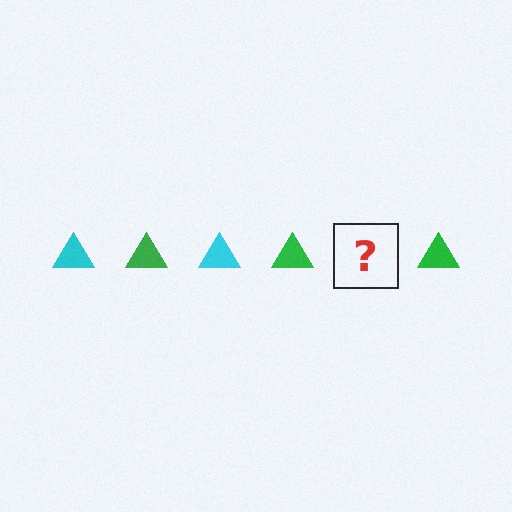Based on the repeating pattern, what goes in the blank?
The blank should be a cyan triangle.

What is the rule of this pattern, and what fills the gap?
The rule is that the pattern cycles through cyan, green triangles. The gap should be filled with a cyan triangle.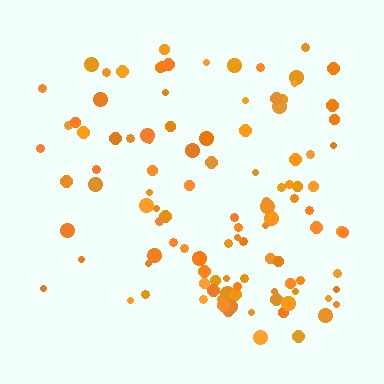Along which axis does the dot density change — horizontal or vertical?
Horizontal.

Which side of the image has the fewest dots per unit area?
The left.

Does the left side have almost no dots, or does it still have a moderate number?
Still a moderate number, just noticeably fewer than the right.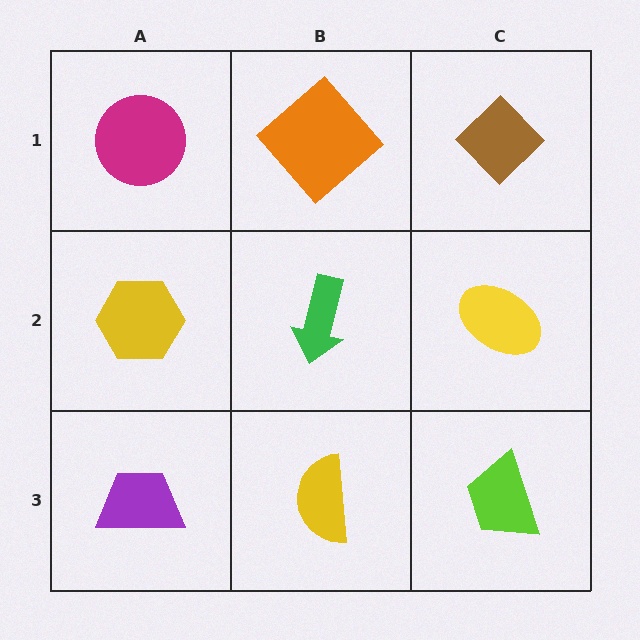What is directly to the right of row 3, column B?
A lime trapezoid.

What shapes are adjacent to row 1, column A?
A yellow hexagon (row 2, column A), an orange diamond (row 1, column B).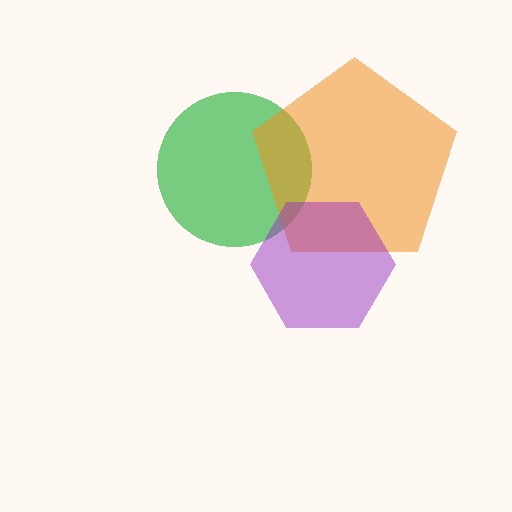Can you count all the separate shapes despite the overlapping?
Yes, there are 3 separate shapes.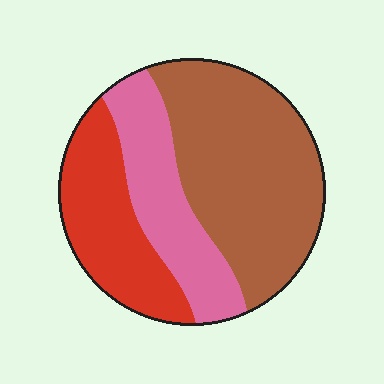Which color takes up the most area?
Brown, at roughly 50%.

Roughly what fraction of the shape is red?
Red covers around 25% of the shape.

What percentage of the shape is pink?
Pink covers about 25% of the shape.